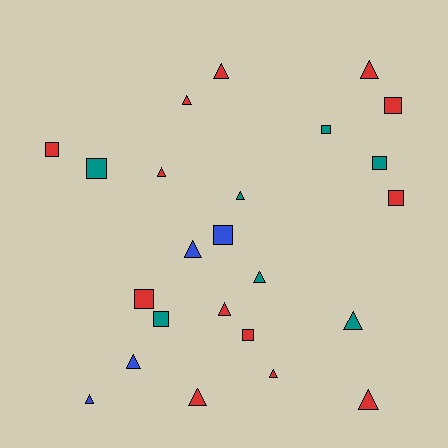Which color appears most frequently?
Red, with 13 objects.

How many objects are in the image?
There are 24 objects.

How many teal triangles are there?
There are 3 teal triangles.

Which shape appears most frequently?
Triangle, with 14 objects.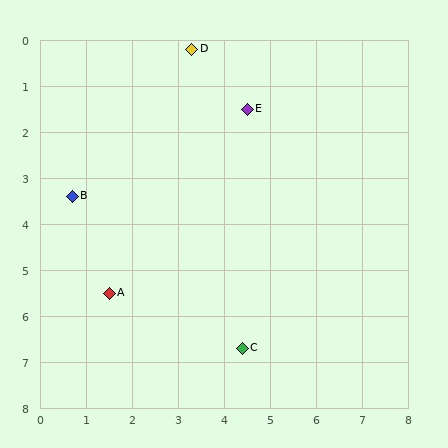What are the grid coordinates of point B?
Point B is at approximately (0.7, 3.4).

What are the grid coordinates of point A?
Point A is at approximately (1.5, 5.5).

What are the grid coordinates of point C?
Point C is at approximately (4.4, 6.7).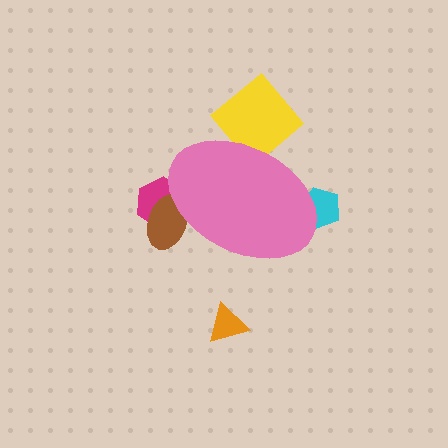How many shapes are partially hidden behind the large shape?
4 shapes are partially hidden.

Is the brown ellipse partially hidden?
Yes, the brown ellipse is partially hidden behind the pink ellipse.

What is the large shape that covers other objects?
A pink ellipse.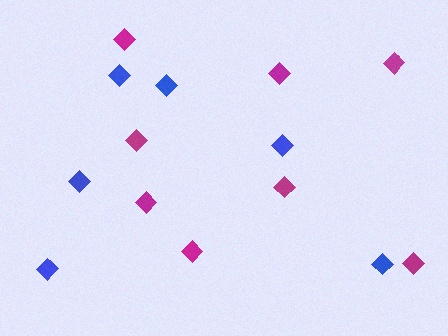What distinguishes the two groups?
There are 2 groups: one group of magenta diamonds (8) and one group of blue diamonds (6).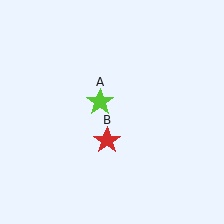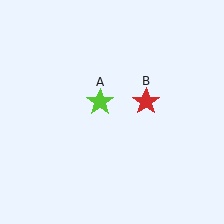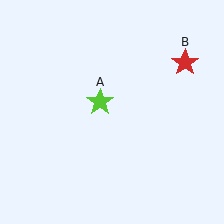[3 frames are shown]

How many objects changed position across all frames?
1 object changed position: red star (object B).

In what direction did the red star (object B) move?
The red star (object B) moved up and to the right.